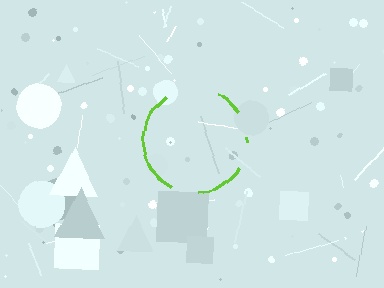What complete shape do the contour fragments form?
The contour fragments form a circle.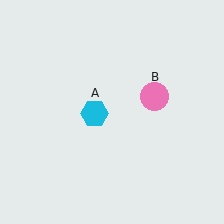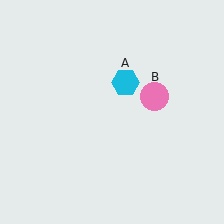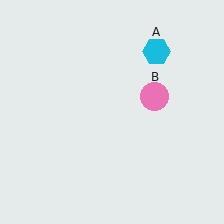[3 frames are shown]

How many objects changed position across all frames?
1 object changed position: cyan hexagon (object A).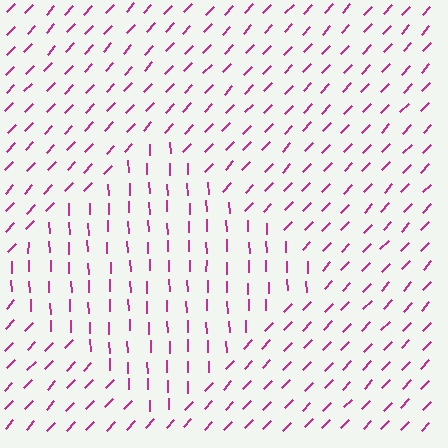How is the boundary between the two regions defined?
The boundary is defined purely by a change in line orientation (approximately 45 degrees difference). All lines are the same color and thickness.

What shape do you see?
I see a diamond.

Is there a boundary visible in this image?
Yes, there is a texture boundary formed by a change in line orientation.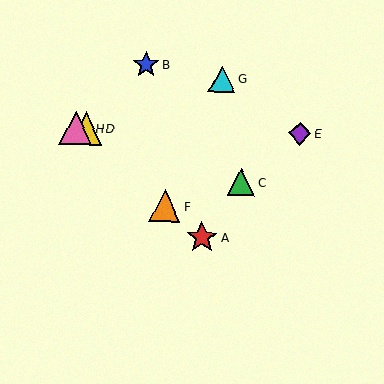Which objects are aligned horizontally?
Objects D, E, H are aligned horizontally.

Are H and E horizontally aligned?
Yes, both are at y≈128.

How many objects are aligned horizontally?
3 objects (D, E, H) are aligned horizontally.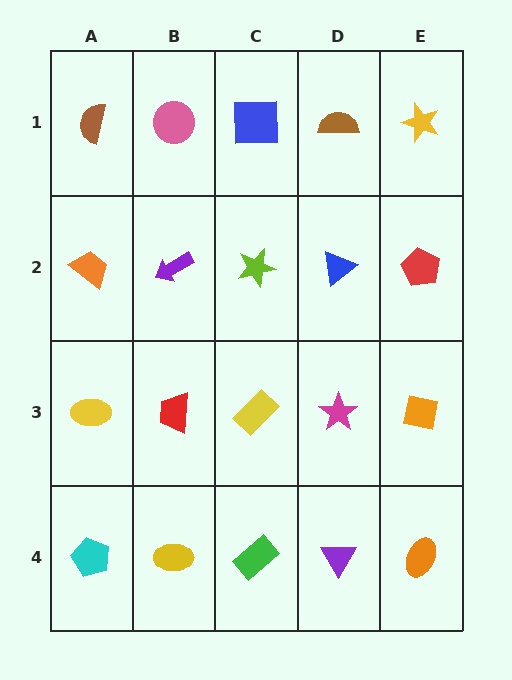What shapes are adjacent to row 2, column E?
A yellow star (row 1, column E), an orange square (row 3, column E), a blue triangle (row 2, column D).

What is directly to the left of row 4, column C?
A yellow ellipse.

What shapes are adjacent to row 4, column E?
An orange square (row 3, column E), a purple triangle (row 4, column D).